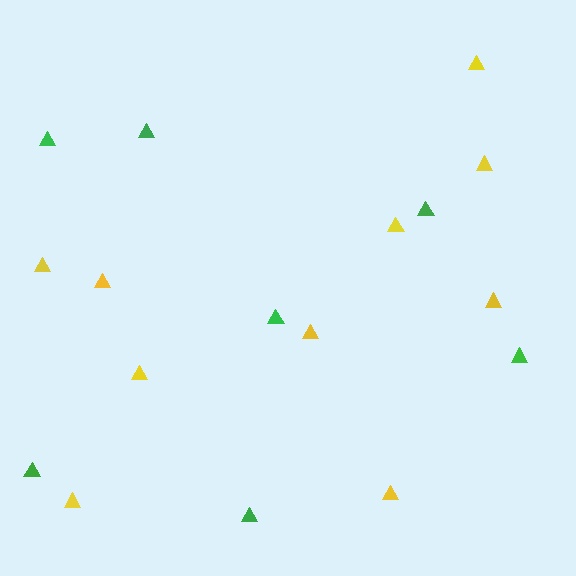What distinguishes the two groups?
There are 2 groups: one group of green triangles (7) and one group of yellow triangles (10).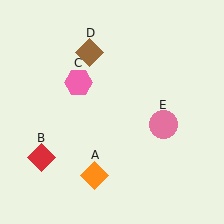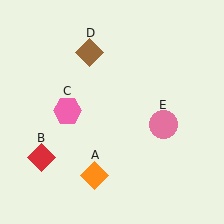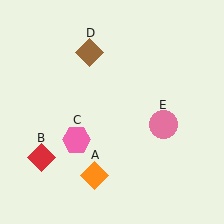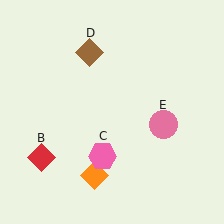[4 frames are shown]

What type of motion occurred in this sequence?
The pink hexagon (object C) rotated counterclockwise around the center of the scene.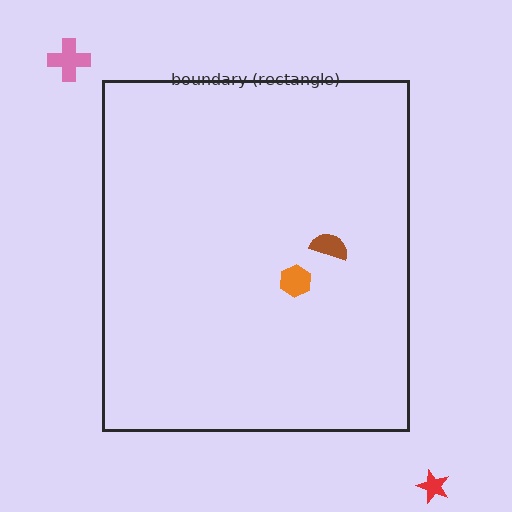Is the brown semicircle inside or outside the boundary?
Inside.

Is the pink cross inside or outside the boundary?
Outside.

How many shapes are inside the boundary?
2 inside, 2 outside.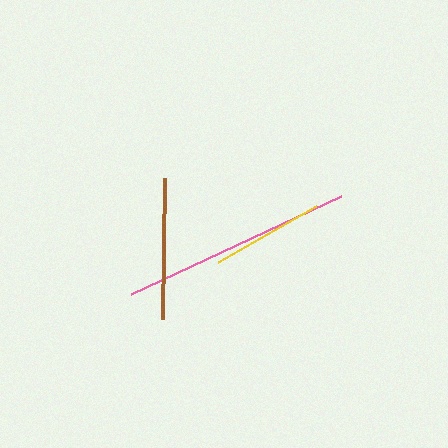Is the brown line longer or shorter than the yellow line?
The brown line is longer than the yellow line.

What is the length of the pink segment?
The pink segment is approximately 232 pixels long.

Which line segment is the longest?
The pink line is the longest at approximately 232 pixels.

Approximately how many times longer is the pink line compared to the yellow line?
The pink line is approximately 2.0 times the length of the yellow line.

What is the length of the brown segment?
The brown segment is approximately 140 pixels long.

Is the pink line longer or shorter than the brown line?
The pink line is longer than the brown line.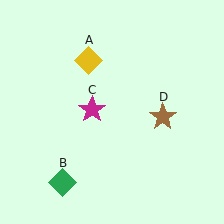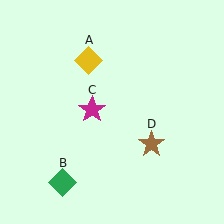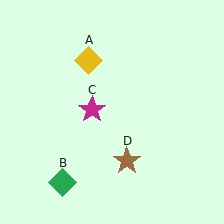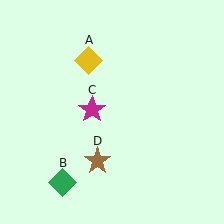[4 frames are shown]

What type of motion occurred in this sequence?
The brown star (object D) rotated clockwise around the center of the scene.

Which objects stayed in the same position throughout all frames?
Yellow diamond (object A) and green diamond (object B) and magenta star (object C) remained stationary.